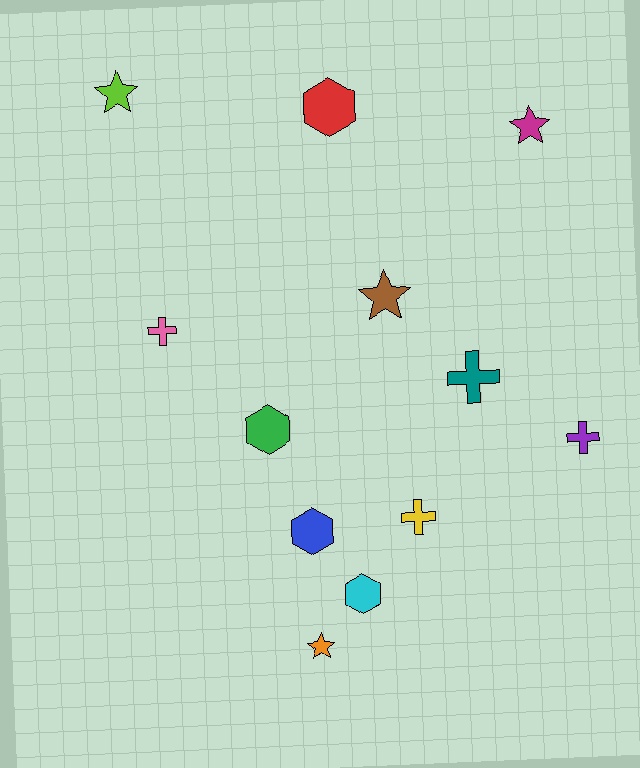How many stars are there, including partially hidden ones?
There are 4 stars.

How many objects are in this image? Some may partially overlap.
There are 12 objects.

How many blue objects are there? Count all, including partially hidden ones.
There is 1 blue object.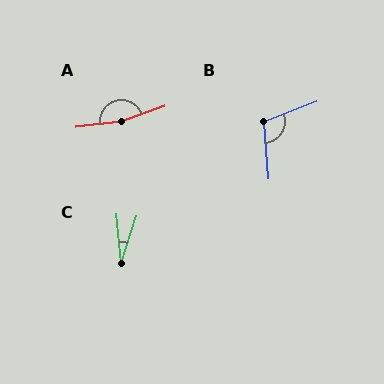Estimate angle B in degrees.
Approximately 107 degrees.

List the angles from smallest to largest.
C (23°), B (107°), A (166°).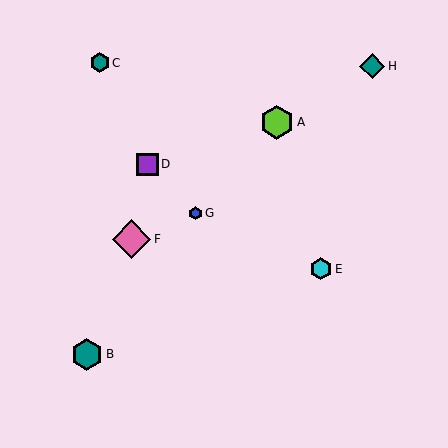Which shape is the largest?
The pink diamond (labeled F) is the largest.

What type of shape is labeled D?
Shape D is a purple square.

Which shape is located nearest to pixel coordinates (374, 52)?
The teal diamond (labeled H) at (372, 66) is nearest to that location.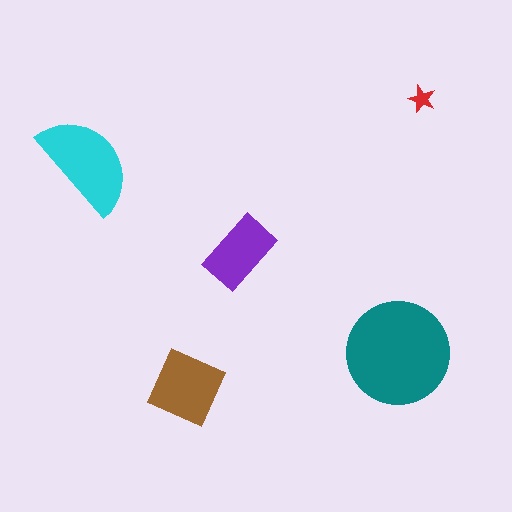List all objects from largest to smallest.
The teal circle, the cyan semicircle, the brown diamond, the purple rectangle, the red star.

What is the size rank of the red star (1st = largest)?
5th.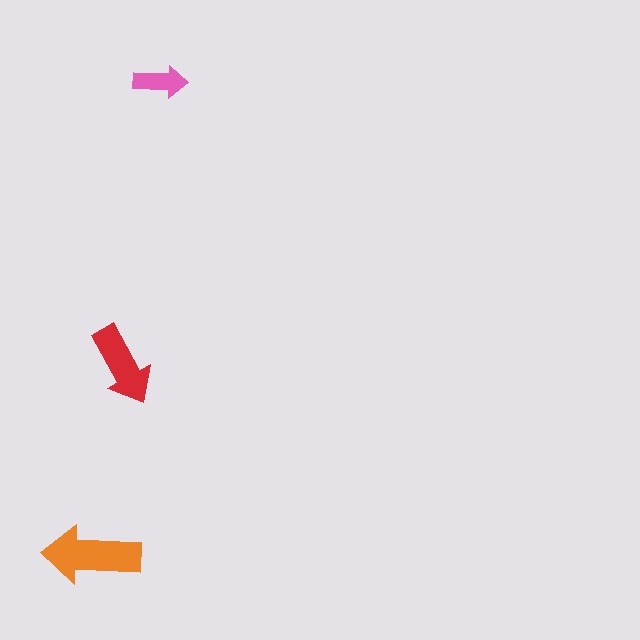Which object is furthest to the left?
The orange arrow is leftmost.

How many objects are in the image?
There are 3 objects in the image.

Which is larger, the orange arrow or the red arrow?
The orange one.